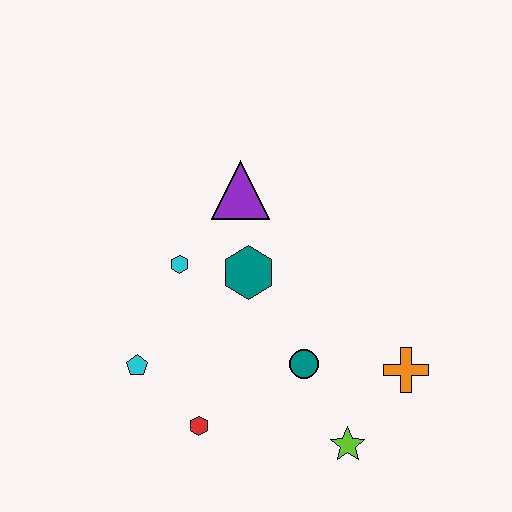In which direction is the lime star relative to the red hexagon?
The lime star is to the right of the red hexagon.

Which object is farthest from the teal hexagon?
The lime star is farthest from the teal hexagon.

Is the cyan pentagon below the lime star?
No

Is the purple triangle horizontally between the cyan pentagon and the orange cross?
Yes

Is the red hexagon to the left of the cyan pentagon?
No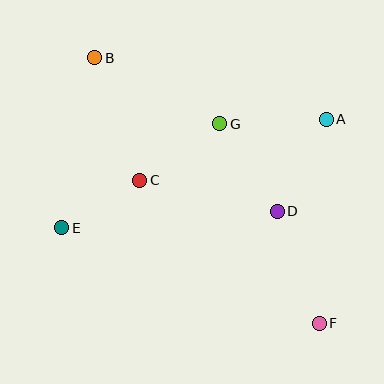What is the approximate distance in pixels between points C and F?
The distance between C and F is approximately 229 pixels.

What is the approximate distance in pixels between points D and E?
The distance between D and E is approximately 216 pixels.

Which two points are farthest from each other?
Points B and F are farthest from each other.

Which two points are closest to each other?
Points C and E are closest to each other.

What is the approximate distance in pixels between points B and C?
The distance between B and C is approximately 131 pixels.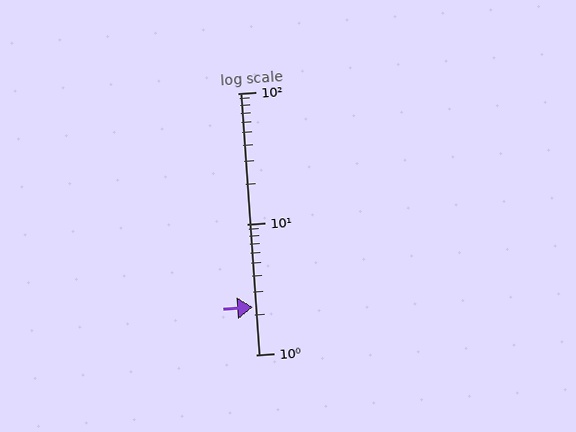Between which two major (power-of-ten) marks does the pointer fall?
The pointer is between 1 and 10.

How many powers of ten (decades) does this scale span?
The scale spans 2 decades, from 1 to 100.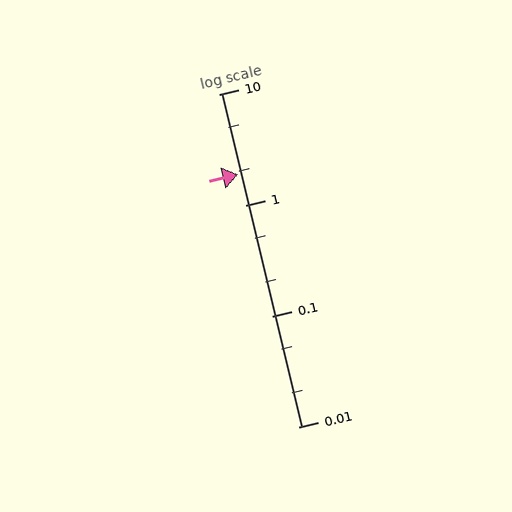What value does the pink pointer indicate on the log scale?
The pointer indicates approximately 1.9.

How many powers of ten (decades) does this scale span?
The scale spans 3 decades, from 0.01 to 10.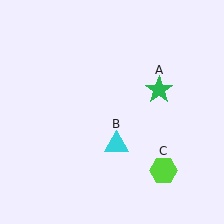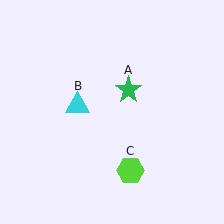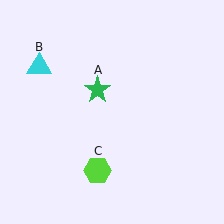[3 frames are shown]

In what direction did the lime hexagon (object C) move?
The lime hexagon (object C) moved left.